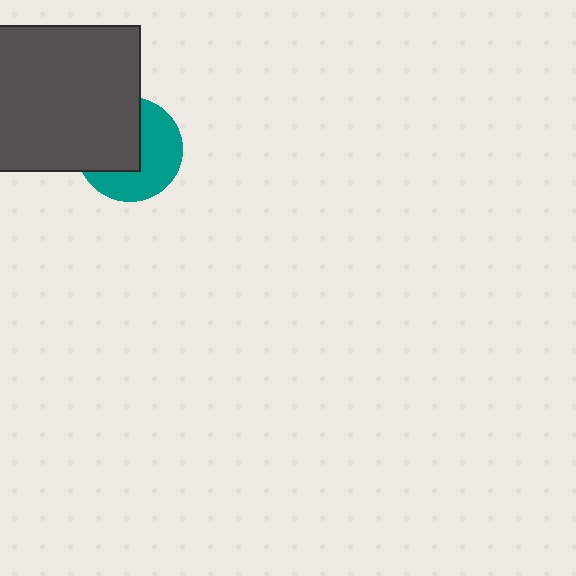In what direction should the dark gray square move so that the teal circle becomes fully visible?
The dark gray square should move toward the upper-left. That is the shortest direction to clear the overlap and leave the teal circle fully visible.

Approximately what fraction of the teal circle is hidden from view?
Roughly 48% of the teal circle is hidden behind the dark gray square.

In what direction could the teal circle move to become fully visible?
The teal circle could move toward the lower-right. That would shift it out from behind the dark gray square entirely.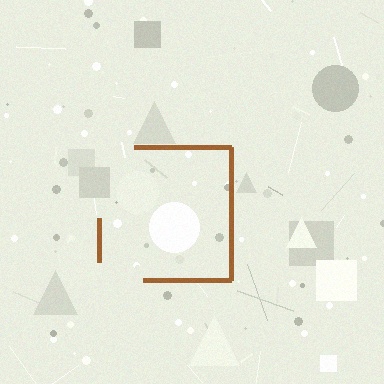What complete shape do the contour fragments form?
The contour fragments form a square.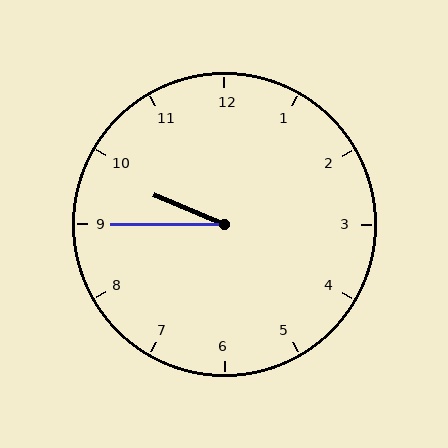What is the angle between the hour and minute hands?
Approximately 22 degrees.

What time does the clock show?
9:45.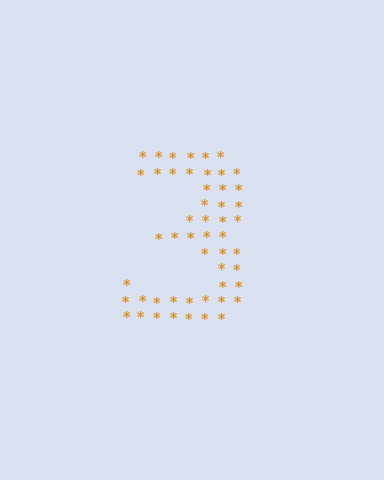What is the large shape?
The large shape is the digit 3.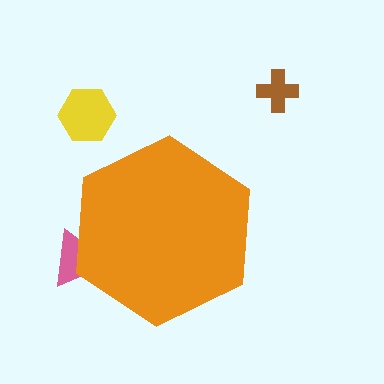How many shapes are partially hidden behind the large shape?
1 shape is partially hidden.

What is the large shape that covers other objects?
An orange hexagon.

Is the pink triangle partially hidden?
Yes, the pink triangle is partially hidden behind the orange hexagon.